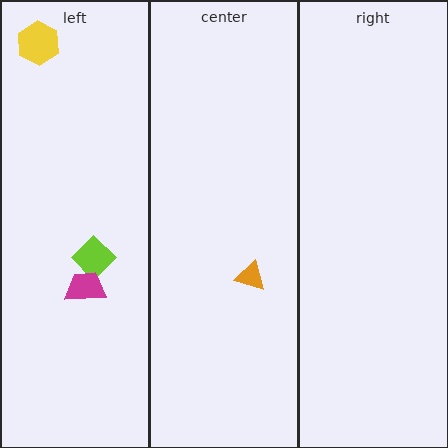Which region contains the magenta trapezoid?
The left region.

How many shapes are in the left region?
3.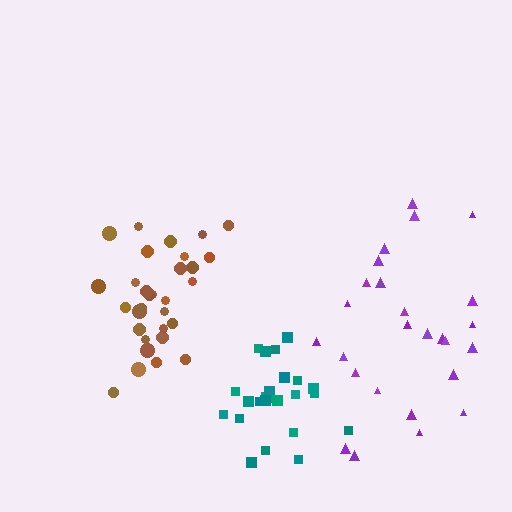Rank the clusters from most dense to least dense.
brown, teal, purple.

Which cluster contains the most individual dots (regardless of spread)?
Brown (31).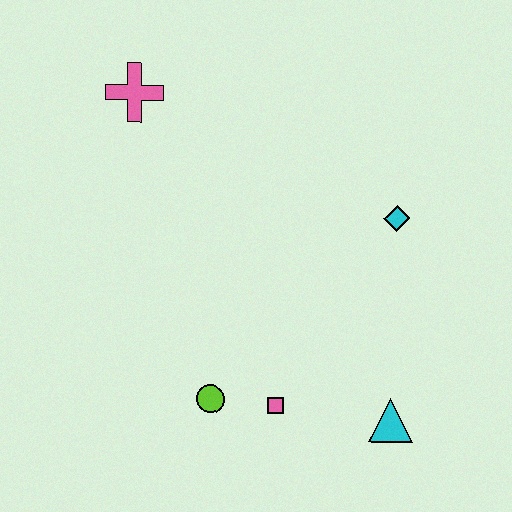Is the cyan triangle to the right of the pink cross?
Yes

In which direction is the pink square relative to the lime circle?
The pink square is to the right of the lime circle.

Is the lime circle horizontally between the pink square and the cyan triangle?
No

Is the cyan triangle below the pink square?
Yes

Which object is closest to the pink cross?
The cyan diamond is closest to the pink cross.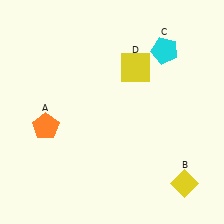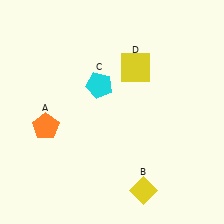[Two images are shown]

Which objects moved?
The objects that moved are: the yellow diamond (B), the cyan pentagon (C).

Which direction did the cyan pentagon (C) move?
The cyan pentagon (C) moved left.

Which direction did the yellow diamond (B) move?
The yellow diamond (B) moved left.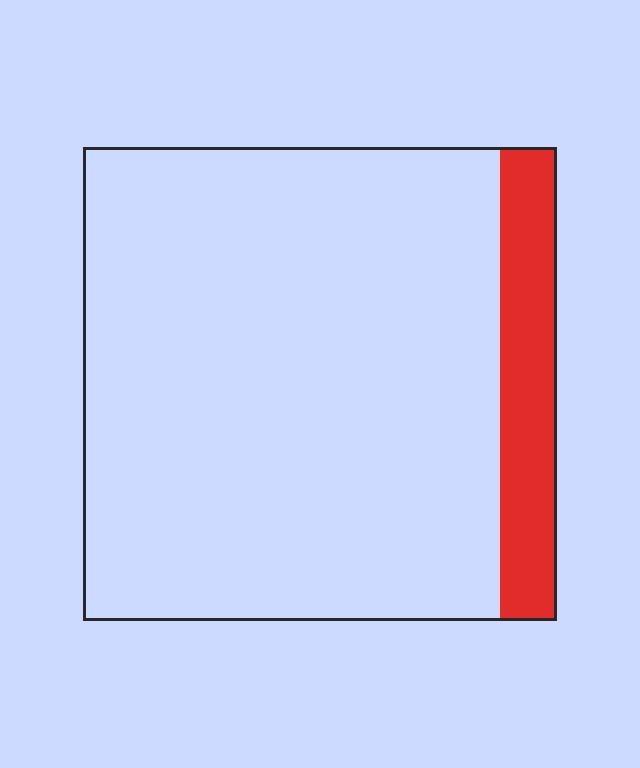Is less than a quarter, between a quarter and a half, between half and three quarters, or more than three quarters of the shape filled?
Less than a quarter.